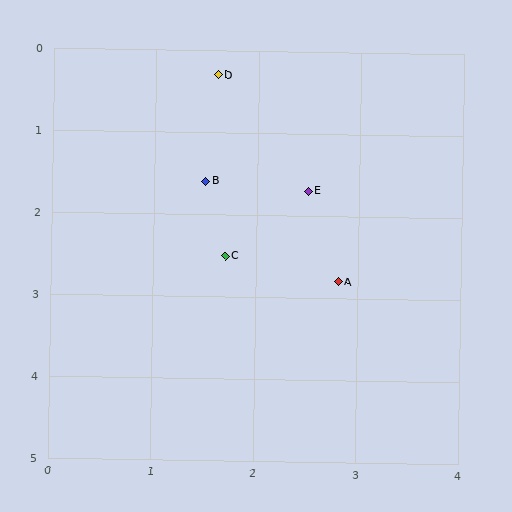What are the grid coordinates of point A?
Point A is at approximately (2.8, 2.8).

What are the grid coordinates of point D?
Point D is at approximately (1.6, 0.3).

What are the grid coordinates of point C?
Point C is at approximately (1.7, 2.5).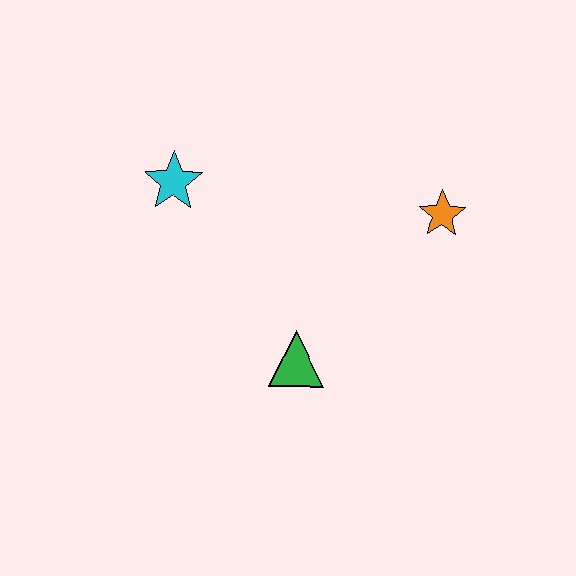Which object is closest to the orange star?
The green triangle is closest to the orange star.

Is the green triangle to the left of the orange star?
Yes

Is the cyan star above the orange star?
Yes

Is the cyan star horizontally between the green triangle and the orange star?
No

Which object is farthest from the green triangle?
The cyan star is farthest from the green triangle.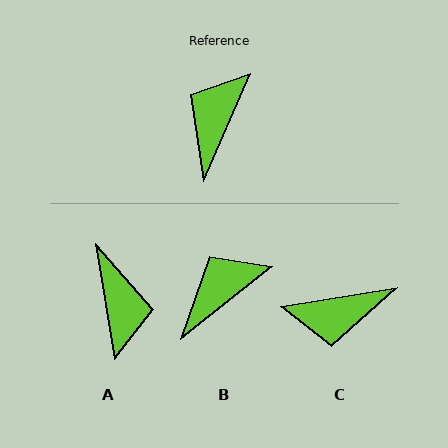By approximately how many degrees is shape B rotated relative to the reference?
Approximately 28 degrees clockwise.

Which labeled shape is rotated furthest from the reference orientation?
A, about 147 degrees away.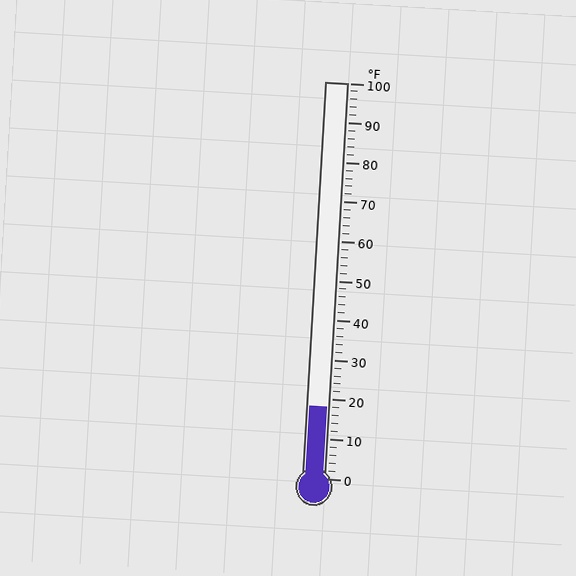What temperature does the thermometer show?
The thermometer shows approximately 18°F.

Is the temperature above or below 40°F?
The temperature is below 40°F.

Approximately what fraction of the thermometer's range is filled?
The thermometer is filled to approximately 20% of its range.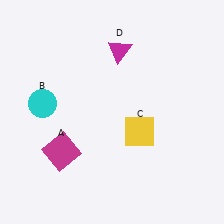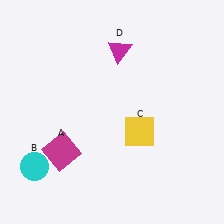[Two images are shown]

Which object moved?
The cyan circle (B) moved down.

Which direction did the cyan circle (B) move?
The cyan circle (B) moved down.